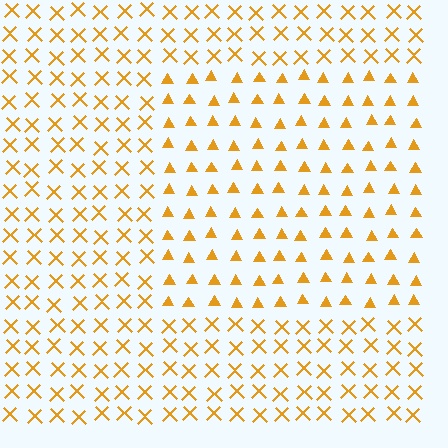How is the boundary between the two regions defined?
The boundary is defined by a change in element shape: triangles inside vs. X marks outside. All elements share the same color and spacing.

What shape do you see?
I see a rectangle.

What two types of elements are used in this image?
The image uses triangles inside the rectangle region and X marks outside it.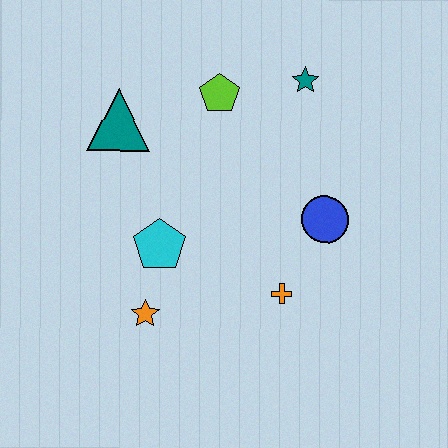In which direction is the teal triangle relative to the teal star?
The teal triangle is to the left of the teal star.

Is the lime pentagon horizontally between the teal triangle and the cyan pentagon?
No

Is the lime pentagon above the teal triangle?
Yes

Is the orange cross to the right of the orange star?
Yes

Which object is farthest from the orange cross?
The teal triangle is farthest from the orange cross.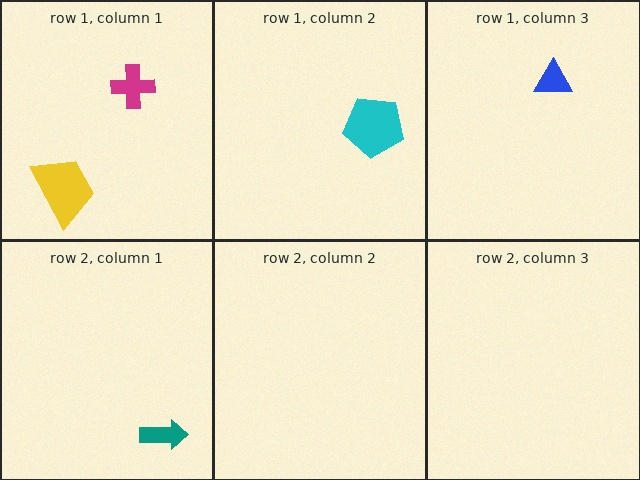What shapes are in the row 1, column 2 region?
The cyan pentagon.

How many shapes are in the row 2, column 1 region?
1.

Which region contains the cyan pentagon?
The row 1, column 2 region.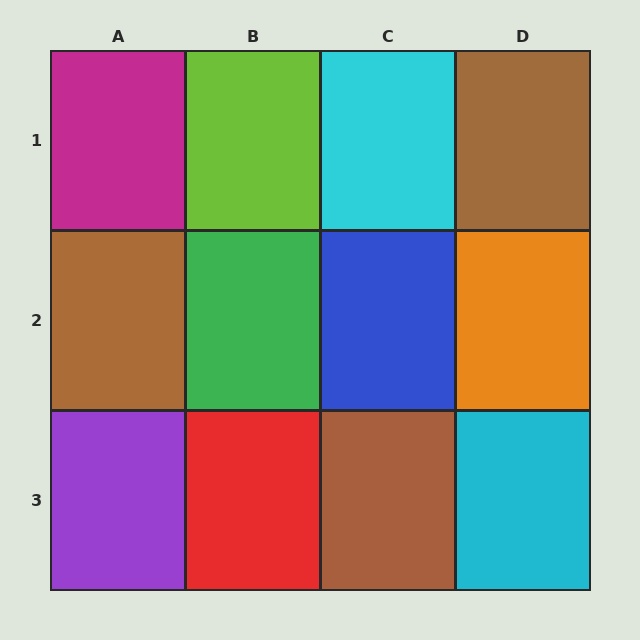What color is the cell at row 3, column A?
Purple.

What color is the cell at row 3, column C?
Brown.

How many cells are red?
1 cell is red.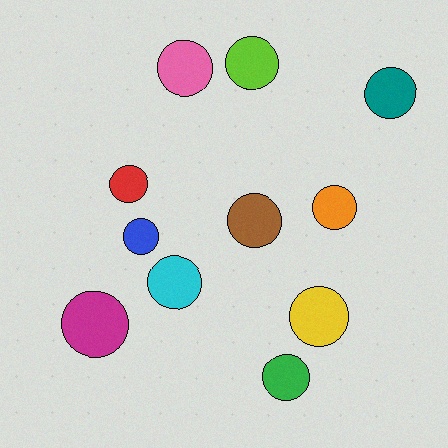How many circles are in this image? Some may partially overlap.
There are 11 circles.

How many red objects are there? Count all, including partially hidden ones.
There is 1 red object.